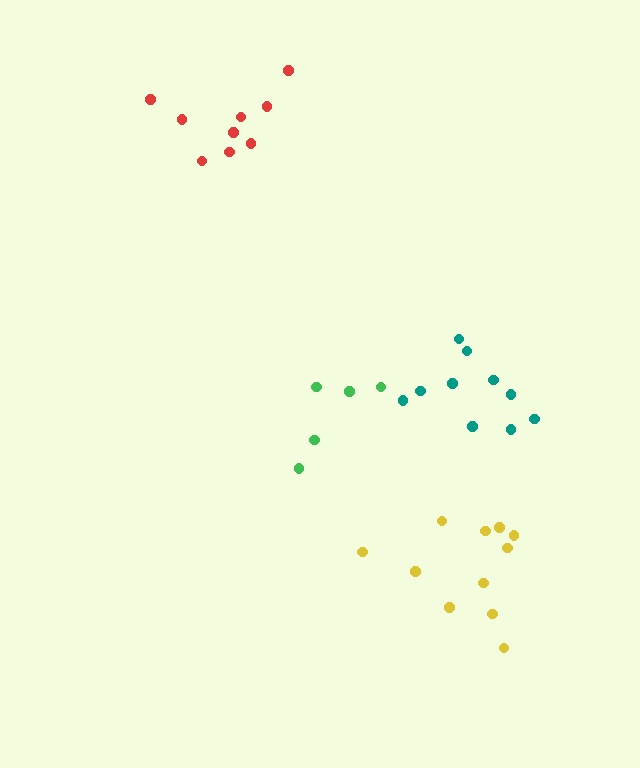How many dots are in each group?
Group 1: 11 dots, Group 2: 5 dots, Group 3: 10 dots, Group 4: 9 dots (35 total).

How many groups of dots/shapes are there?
There are 4 groups.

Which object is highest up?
The red cluster is topmost.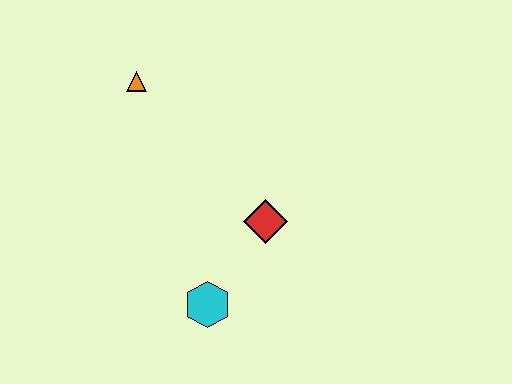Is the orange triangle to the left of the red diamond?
Yes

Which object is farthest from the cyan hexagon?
The orange triangle is farthest from the cyan hexagon.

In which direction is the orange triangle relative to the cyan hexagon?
The orange triangle is above the cyan hexagon.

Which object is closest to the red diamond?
The cyan hexagon is closest to the red diamond.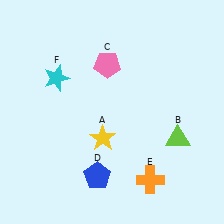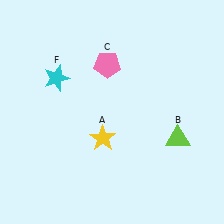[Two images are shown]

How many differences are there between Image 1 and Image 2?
There are 2 differences between the two images.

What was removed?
The blue pentagon (D), the orange cross (E) were removed in Image 2.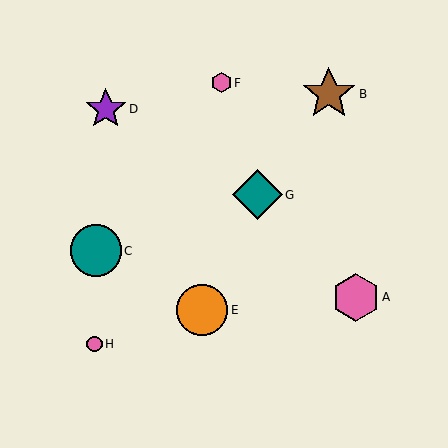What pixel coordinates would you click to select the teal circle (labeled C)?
Click at (96, 251) to select the teal circle C.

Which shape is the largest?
The brown star (labeled B) is the largest.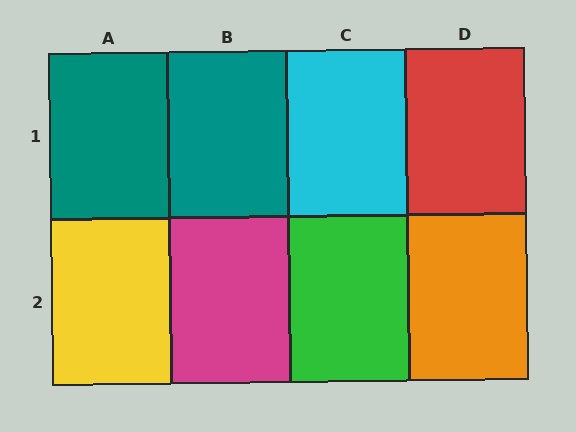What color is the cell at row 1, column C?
Cyan.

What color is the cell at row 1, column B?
Teal.